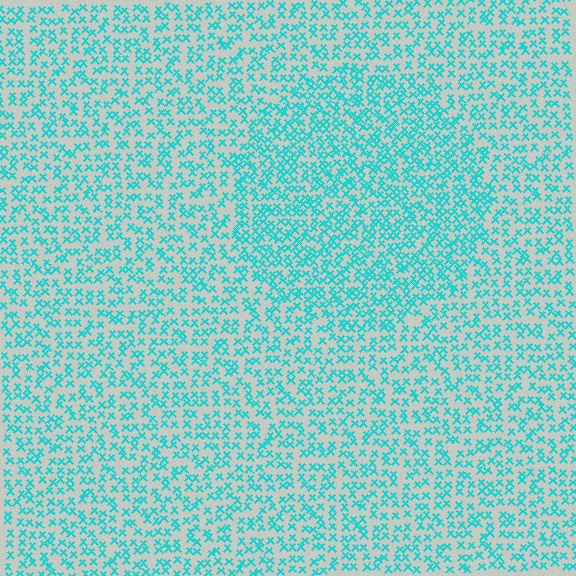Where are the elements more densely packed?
The elements are more densely packed inside the circle boundary.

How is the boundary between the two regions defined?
The boundary is defined by a change in element density (approximately 1.6x ratio). All elements are the same color, size, and shape.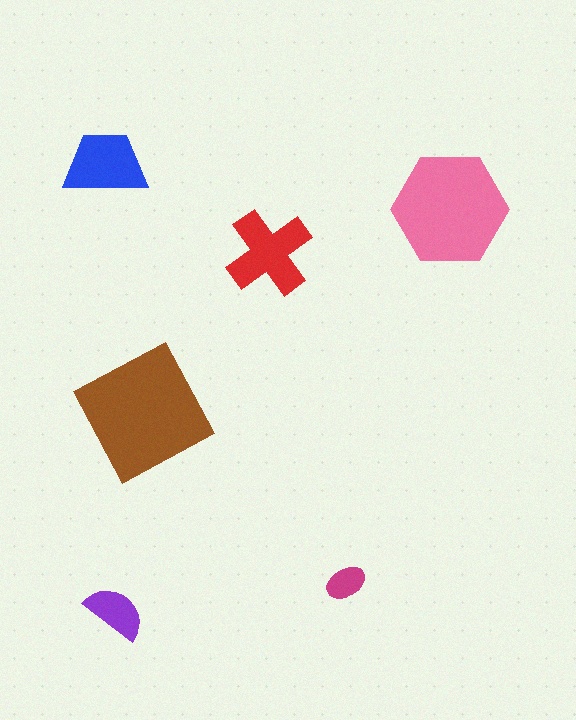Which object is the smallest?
The magenta ellipse.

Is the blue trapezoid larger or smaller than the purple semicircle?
Larger.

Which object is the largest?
The brown square.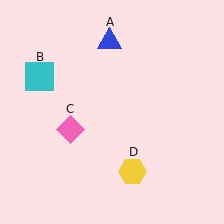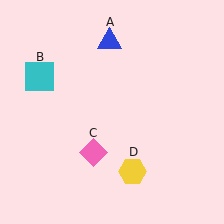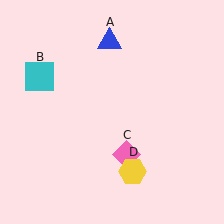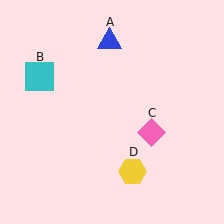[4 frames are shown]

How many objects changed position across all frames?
1 object changed position: pink diamond (object C).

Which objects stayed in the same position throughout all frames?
Blue triangle (object A) and cyan square (object B) and yellow hexagon (object D) remained stationary.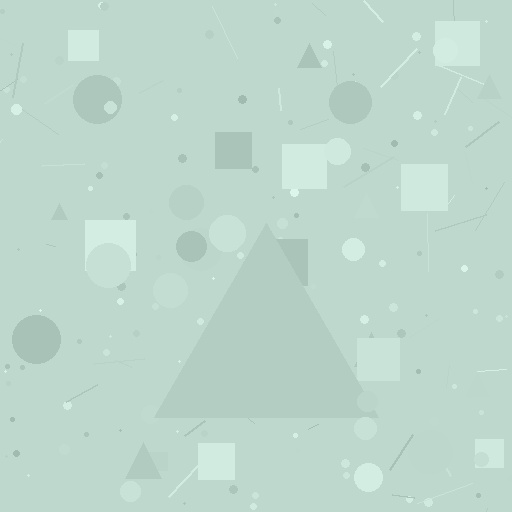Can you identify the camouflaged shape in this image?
The camouflaged shape is a triangle.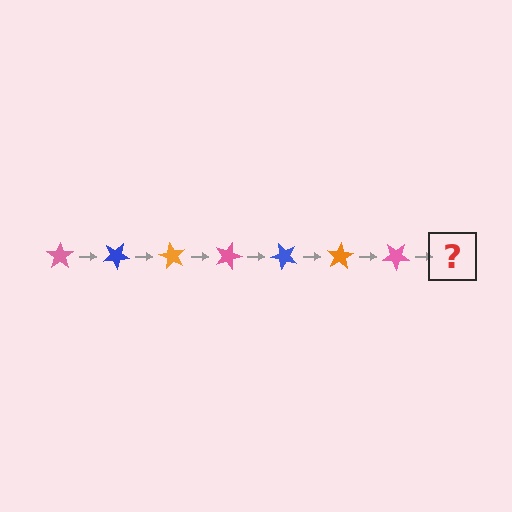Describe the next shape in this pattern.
It should be a blue star, rotated 210 degrees from the start.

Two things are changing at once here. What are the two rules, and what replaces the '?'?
The two rules are that it rotates 30 degrees each step and the color cycles through pink, blue, and orange. The '?' should be a blue star, rotated 210 degrees from the start.